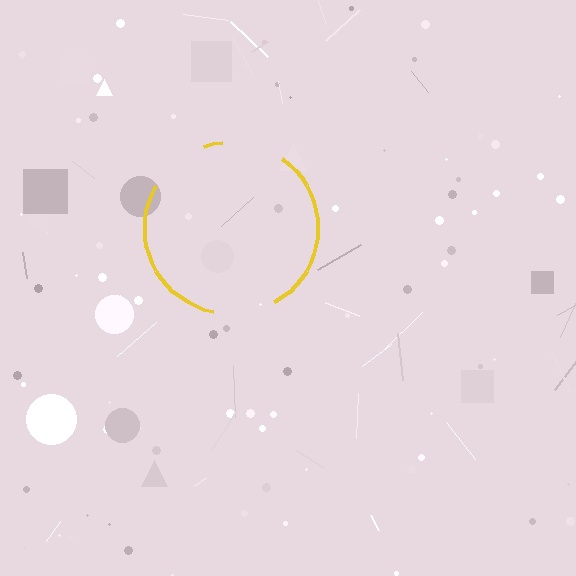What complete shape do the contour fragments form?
The contour fragments form a circle.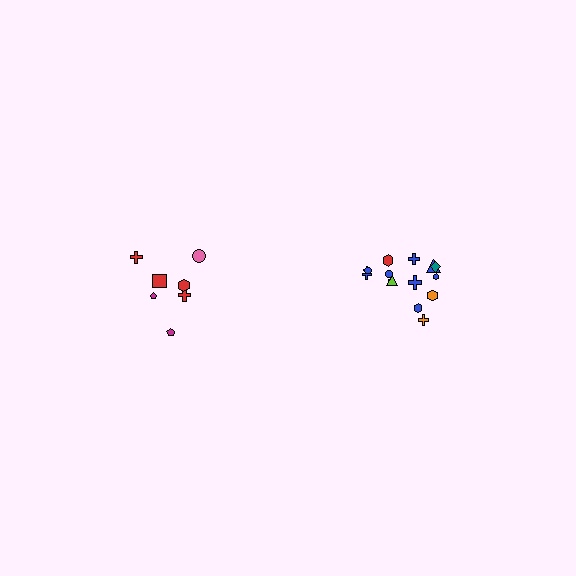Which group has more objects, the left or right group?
The right group.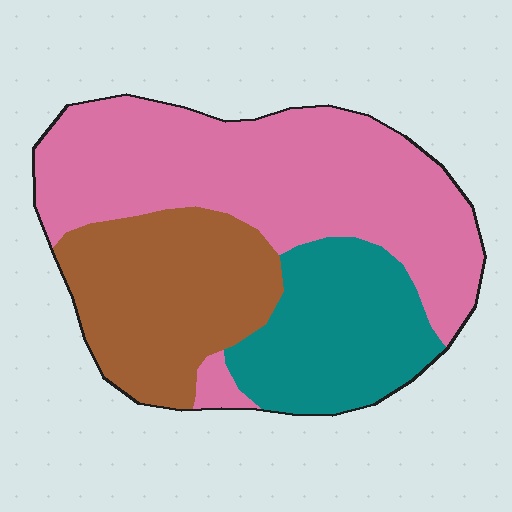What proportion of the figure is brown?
Brown covers 28% of the figure.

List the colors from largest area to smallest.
From largest to smallest: pink, brown, teal.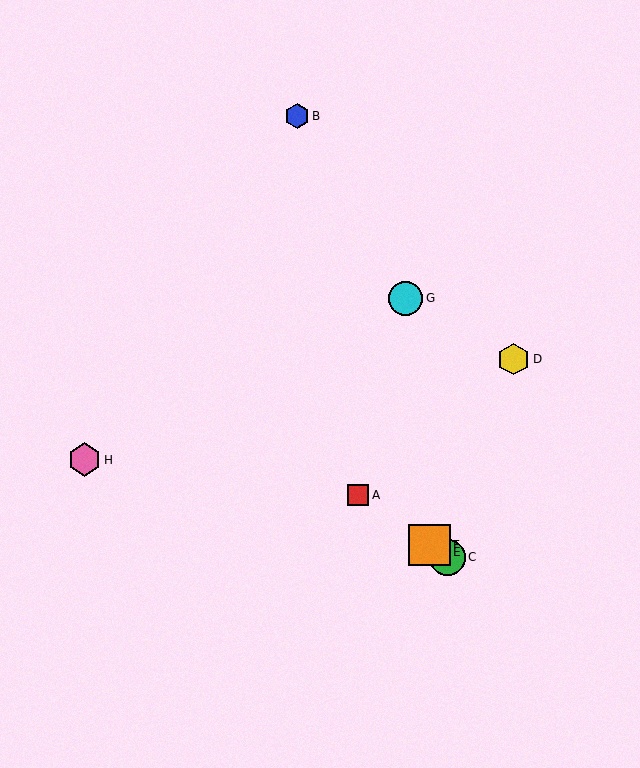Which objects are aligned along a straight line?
Objects A, C, E, F are aligned along a straight line.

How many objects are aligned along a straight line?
4 objects (A, C, E, F) are aligned along a straight line.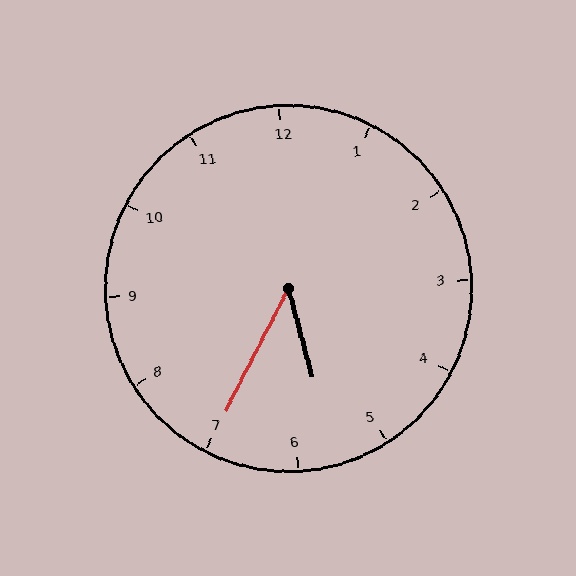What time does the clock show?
5:35.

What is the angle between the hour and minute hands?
Approximately 42 degrees.